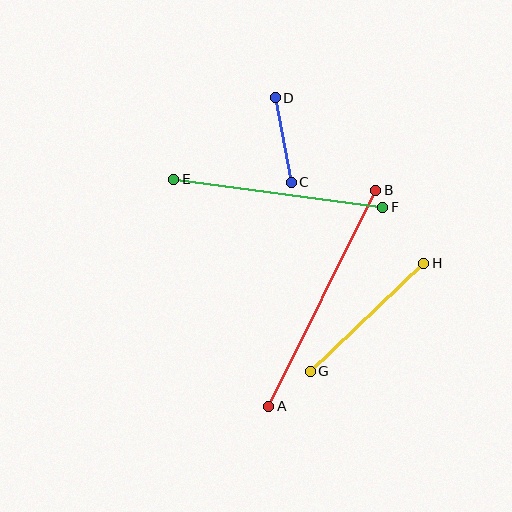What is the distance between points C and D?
The distance is approximately 86 pixels.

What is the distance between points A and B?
The distance is approximately 241 pixels.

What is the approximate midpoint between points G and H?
The midpoint is at approximately (367, 317) pixels.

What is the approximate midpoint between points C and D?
The midpoint is at approximately (283, 140) pixels.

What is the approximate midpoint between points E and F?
The midpoint is at approximately (278, 193) pixels.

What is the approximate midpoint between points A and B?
The midpoint is at approximately (322, 298) pixels.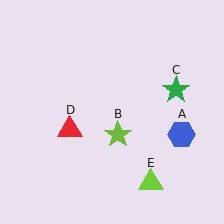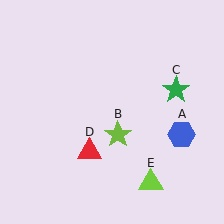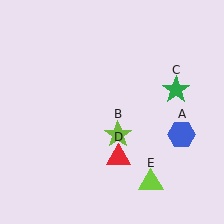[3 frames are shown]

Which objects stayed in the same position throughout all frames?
Blue hexagon (object A) and lime star (object B) and green star (object C) and lime triangle (object E) remained stationary.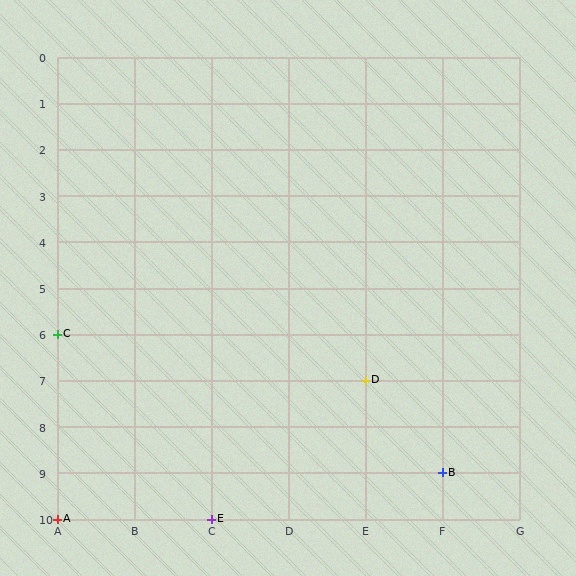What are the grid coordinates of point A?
Point A is at grid coordinates (A, 10).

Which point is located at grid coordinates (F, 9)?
Point B is at (F, 9).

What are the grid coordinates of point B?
Point B is at grid coordinates (F, 9).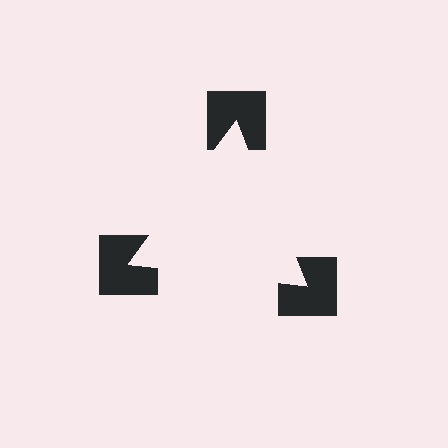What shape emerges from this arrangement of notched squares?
An illusory triangle — its edges are inferred from the aligned wedge cuts in the notched squares, not physically drawn.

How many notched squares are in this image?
There are 3 — one at each vertex of the illusory triangle.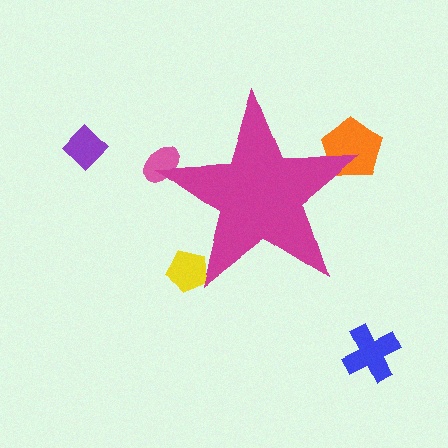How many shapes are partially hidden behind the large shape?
3 shapes are partially hidden.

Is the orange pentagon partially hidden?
Yes, the orange pentagon is partially hidden behind the magenta star.